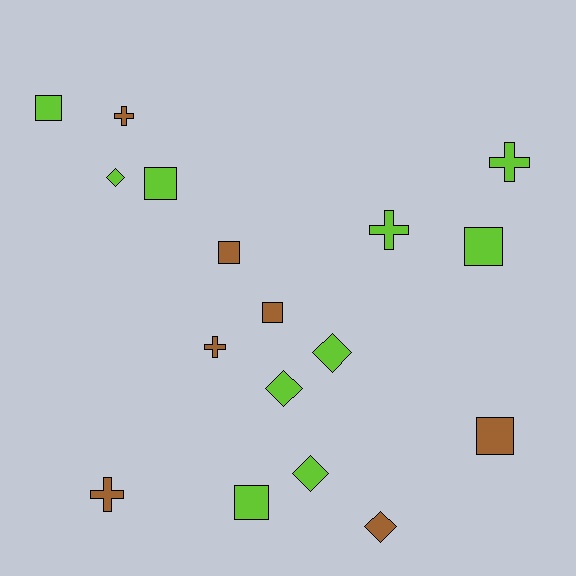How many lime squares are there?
There are 4 lime squares.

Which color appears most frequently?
Lime, with 10 objects.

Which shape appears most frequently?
Square, with 7 objects.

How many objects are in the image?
There are 17 objects.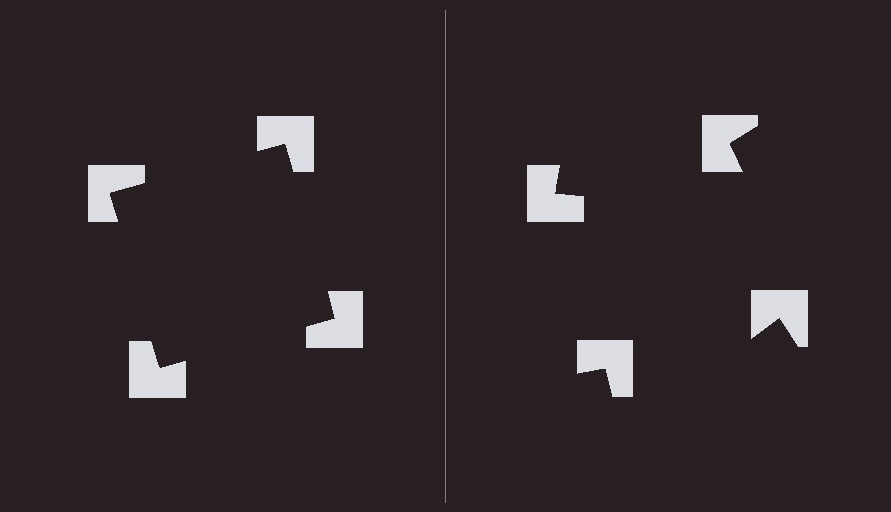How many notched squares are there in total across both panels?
8 — 4 on each side.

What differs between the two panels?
The notched squares are positioned identically on both sides; only the wedge orientations differ. On the left they align to a square; on the right they are misaligned.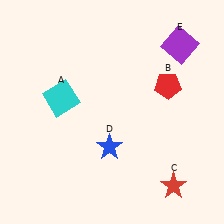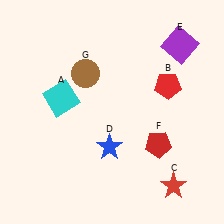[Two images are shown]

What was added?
A red pentagon (F), a brown circle (G) were added in Image 2.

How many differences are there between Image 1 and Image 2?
There are 2 differences between the two images.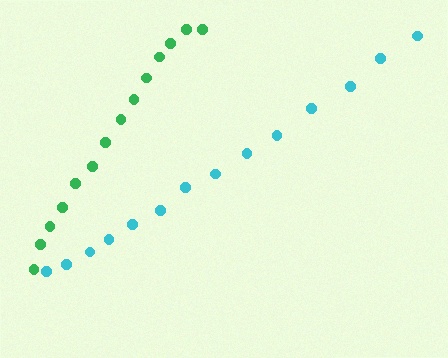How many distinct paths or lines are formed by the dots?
There are 2 distinct paths.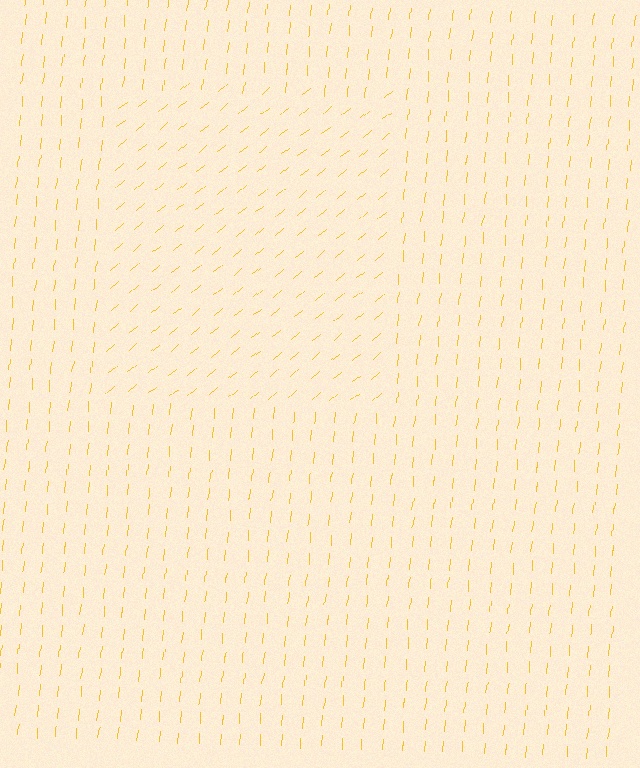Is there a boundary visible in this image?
Yes, there is a texture boundary formed by a change in line orientation.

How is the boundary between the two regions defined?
The boundary is defined purely by a change in line orientation (approximately 45 degrees difference). All lines are the same color and thickness.